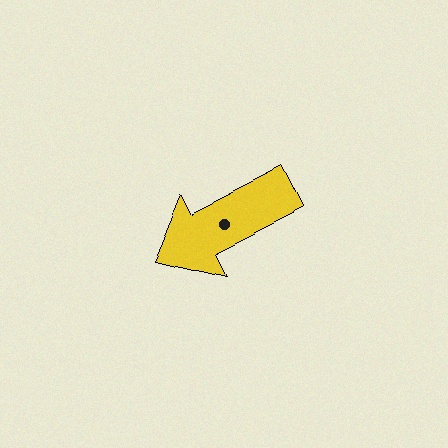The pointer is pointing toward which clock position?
Roughly 8 o'clock.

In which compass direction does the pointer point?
Southwest.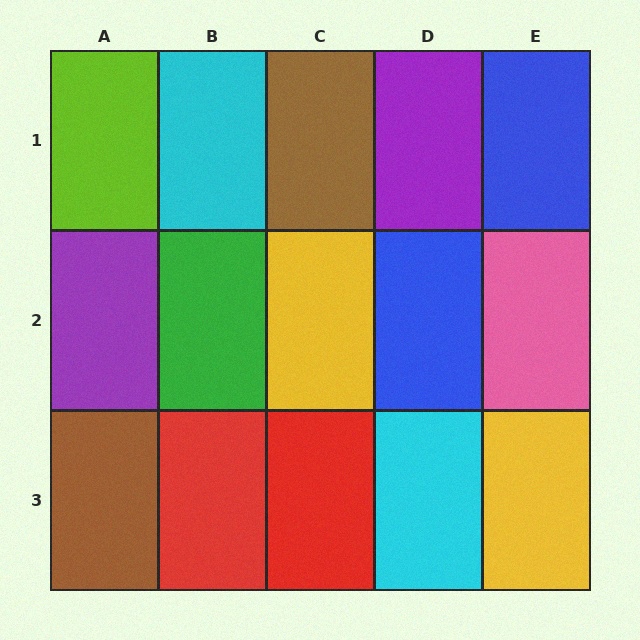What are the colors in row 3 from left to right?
Brown, red, red, cyan, yellow.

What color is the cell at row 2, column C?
Yellow.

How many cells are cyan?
2 cells are cyan.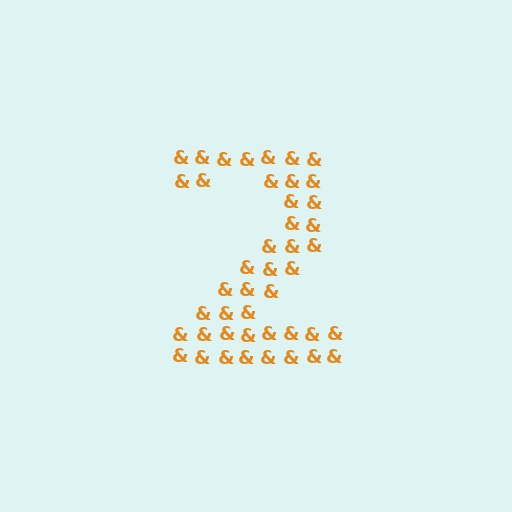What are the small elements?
The small elements are ampersands.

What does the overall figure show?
The overall figure shows the digit 2.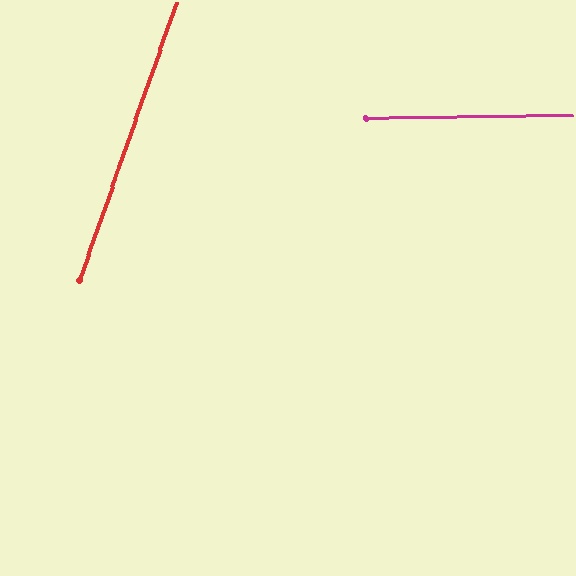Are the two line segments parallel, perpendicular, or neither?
Neither parallel nor perpendicular — they differ by about 70°.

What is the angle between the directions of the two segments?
Approximately 70 degrees.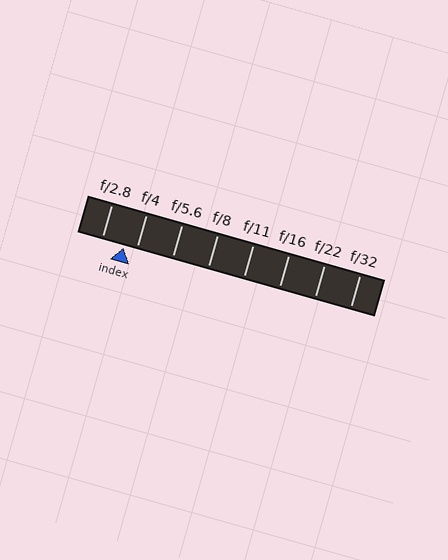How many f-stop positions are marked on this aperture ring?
There are 8 f-stop positions marked.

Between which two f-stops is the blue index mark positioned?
The index mark is between f/2.8 and f/4.